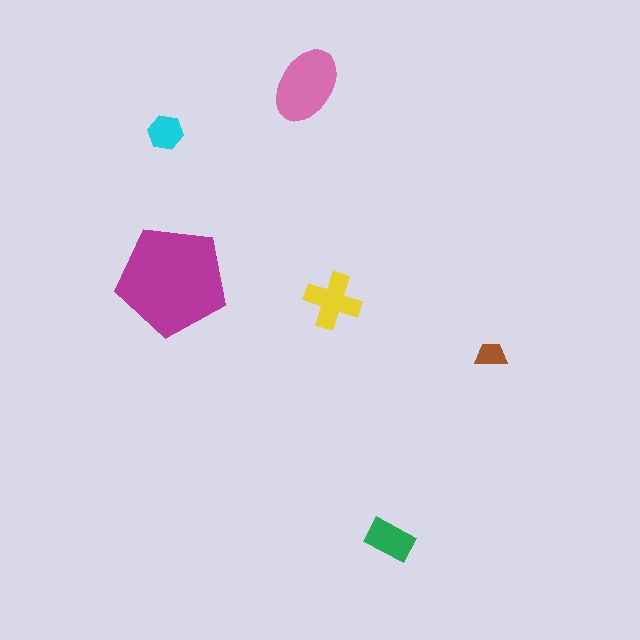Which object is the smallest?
The brown trapezoid.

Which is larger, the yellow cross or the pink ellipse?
The pink ellipse.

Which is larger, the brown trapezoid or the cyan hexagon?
The cyan hexagon.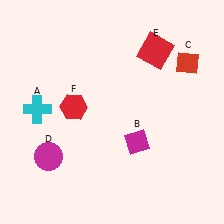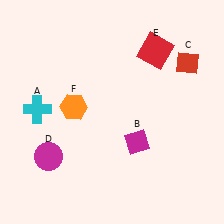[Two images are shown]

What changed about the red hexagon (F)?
In Image 1, F is red. In Image 2, it changed to orange.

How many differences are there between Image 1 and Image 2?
There is 1 difference between the two images.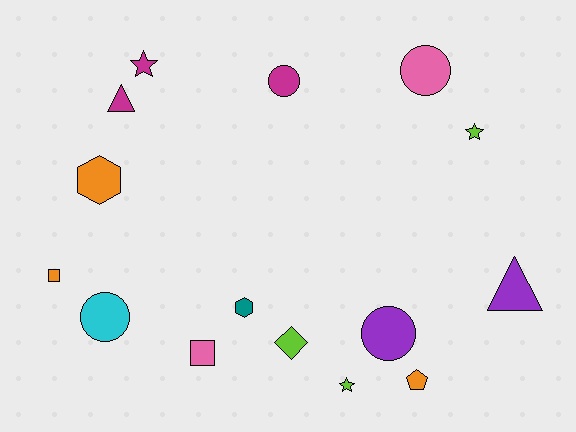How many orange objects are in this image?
There are 3 orange objects.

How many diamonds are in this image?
There is 1 diamond.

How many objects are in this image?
There are 15 objects.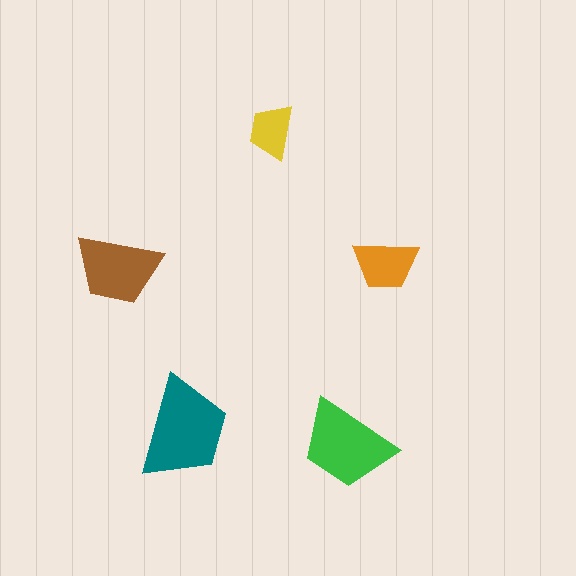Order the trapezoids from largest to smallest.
the teal one, the green one, the brown one, the orange one, the yellow one.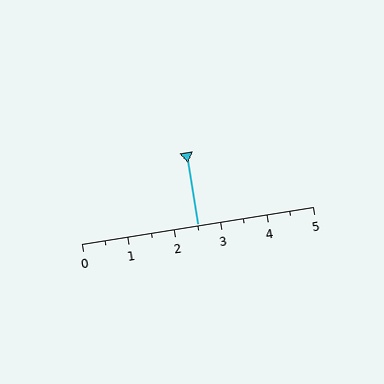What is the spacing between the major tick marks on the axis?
The major ticks are spaced 1 apart.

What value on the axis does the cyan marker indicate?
The marker indicates approximately 2.5.